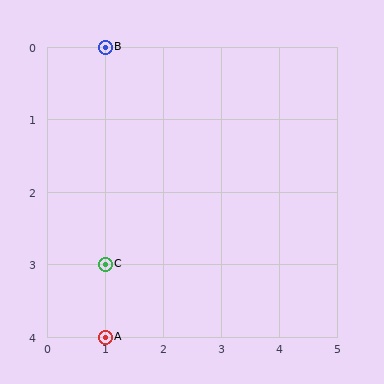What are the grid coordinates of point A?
Point A is at grid coordinates (1, 4).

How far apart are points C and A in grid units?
Points C and A are 1 row apart.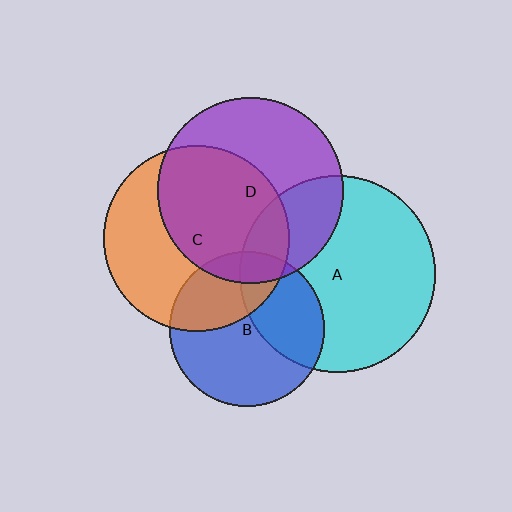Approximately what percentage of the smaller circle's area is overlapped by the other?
Approximately 50%.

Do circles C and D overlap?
Yes.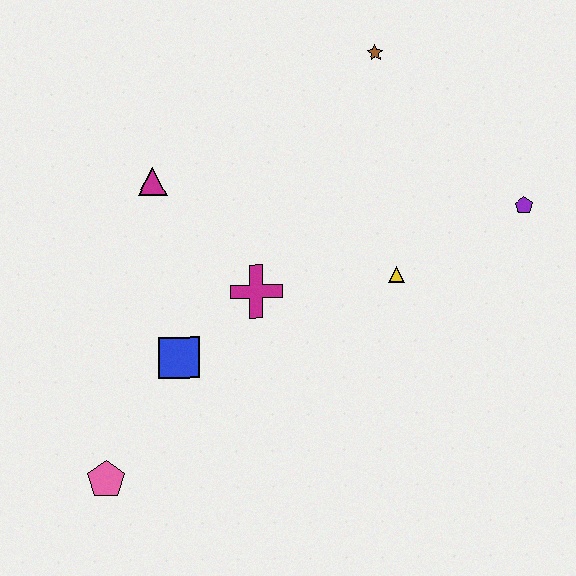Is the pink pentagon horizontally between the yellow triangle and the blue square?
No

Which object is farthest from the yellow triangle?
The pink pentagon is farthest from the yellow triangle.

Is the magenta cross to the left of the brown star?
Yes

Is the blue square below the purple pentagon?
Yes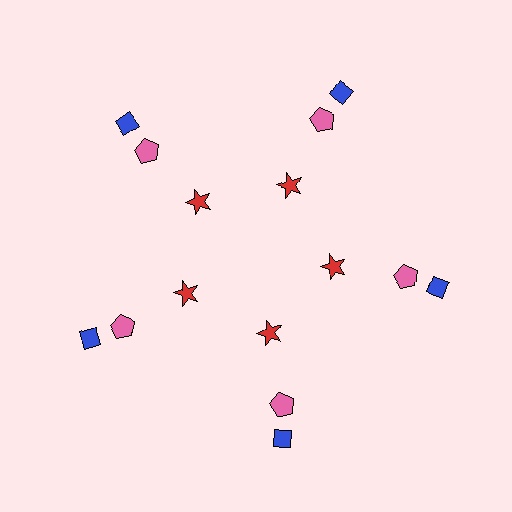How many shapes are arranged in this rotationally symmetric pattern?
There are 15 shapes, arranged in 5 groups of 3.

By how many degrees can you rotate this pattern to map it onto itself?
The pattern maps onto itself every 72 degrees of rotation.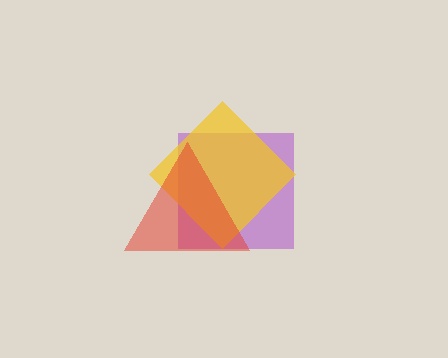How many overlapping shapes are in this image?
There are 3 overlapping shapes in the image.